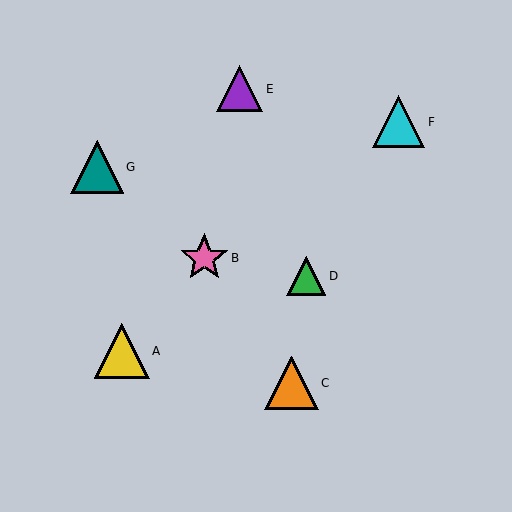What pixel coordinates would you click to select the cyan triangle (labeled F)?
Click at (399, 122) to select the cyan triangle F.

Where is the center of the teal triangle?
The center of the teal triangle is at (97, 167).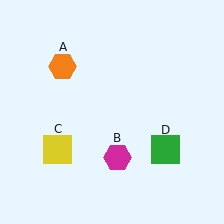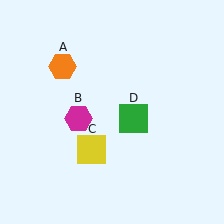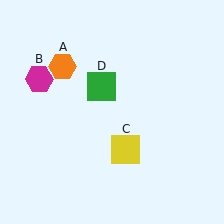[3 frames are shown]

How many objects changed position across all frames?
3 objects changed position: magenta hexagon (object B), yellow square (object C), green square (object D).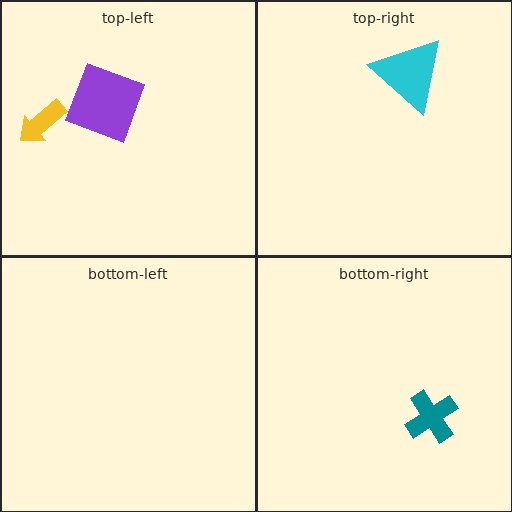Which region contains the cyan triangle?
The top-right region.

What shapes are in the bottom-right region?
The teal cross.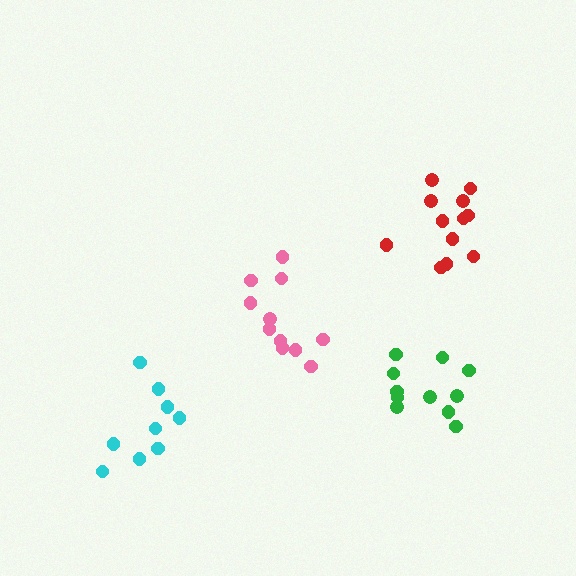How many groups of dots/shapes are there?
There are 4 groups.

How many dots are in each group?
Group 1: 11 dots, Group 2: 9 dots, Group 3: 11 dots, Group 4: 12 dots (43 total).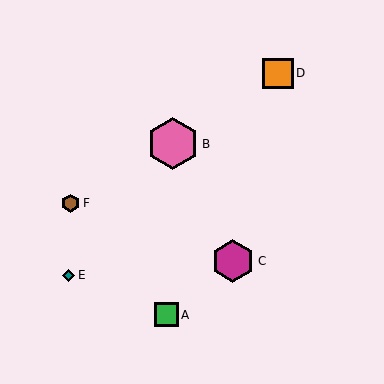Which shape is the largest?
The pink hexagon (labeled B) is the largest.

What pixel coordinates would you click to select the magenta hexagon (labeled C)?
Click at (233, 261) to select the magenta hexagon C.